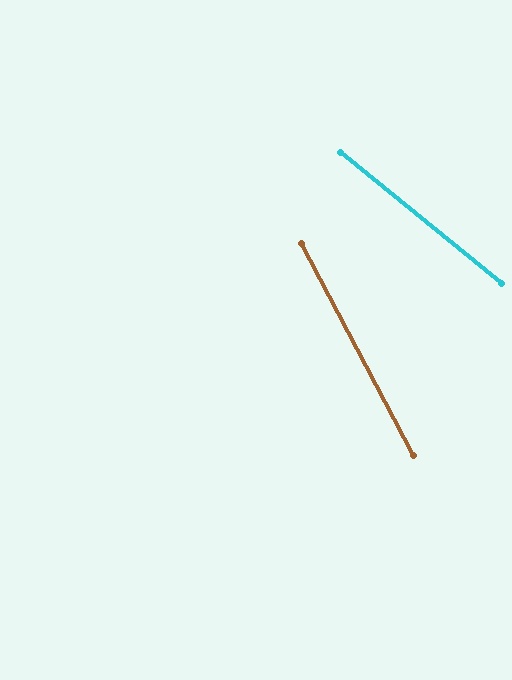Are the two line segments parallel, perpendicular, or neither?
Neither parallel nor perpendicular — they differ by about 23°.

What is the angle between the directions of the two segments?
Approximately 23 degrees.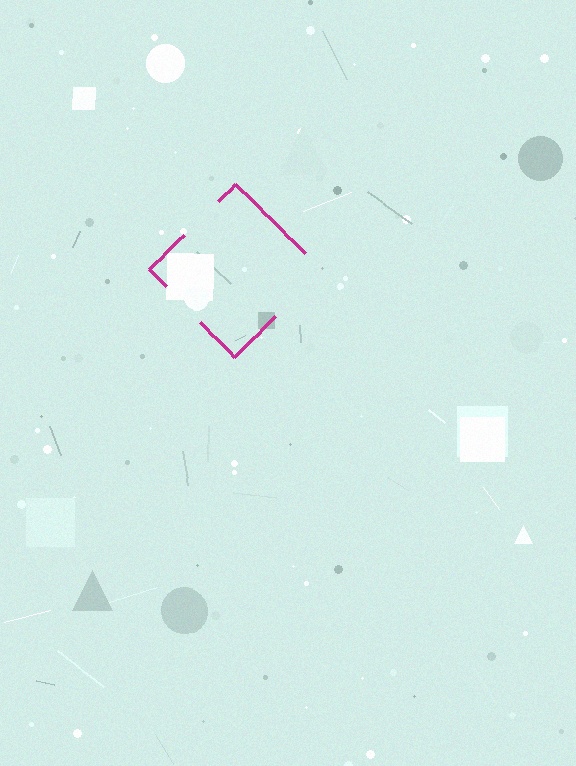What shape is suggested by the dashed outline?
The dashed outline suggests a diamond.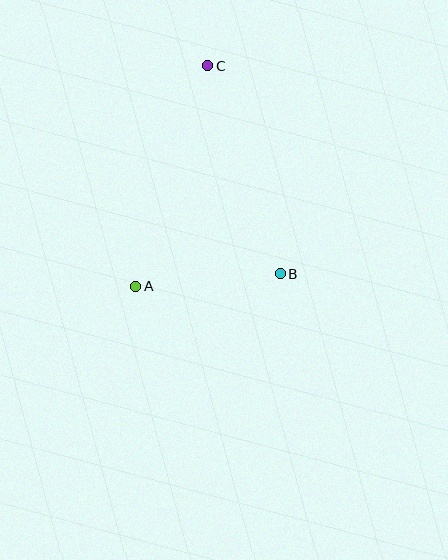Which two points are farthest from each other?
Points A and C are farthest from each other.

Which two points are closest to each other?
Points A and B are closest to each other.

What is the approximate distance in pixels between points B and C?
The distance between B and C is approximately 220 pixels.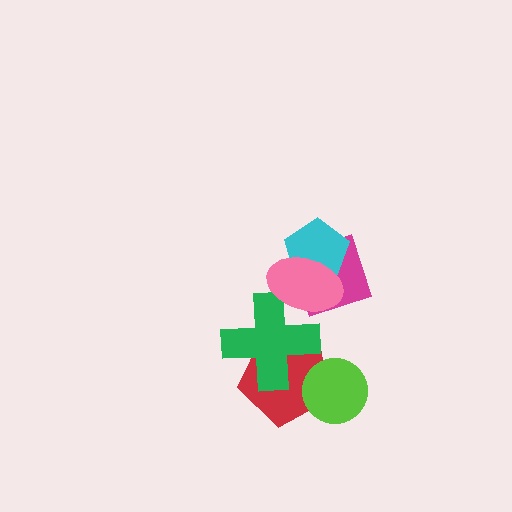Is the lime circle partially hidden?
No, no other shape covers it.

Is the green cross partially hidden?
Yes, it is partially covered by another shape.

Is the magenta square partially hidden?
Yes, it is partially covered by another shape.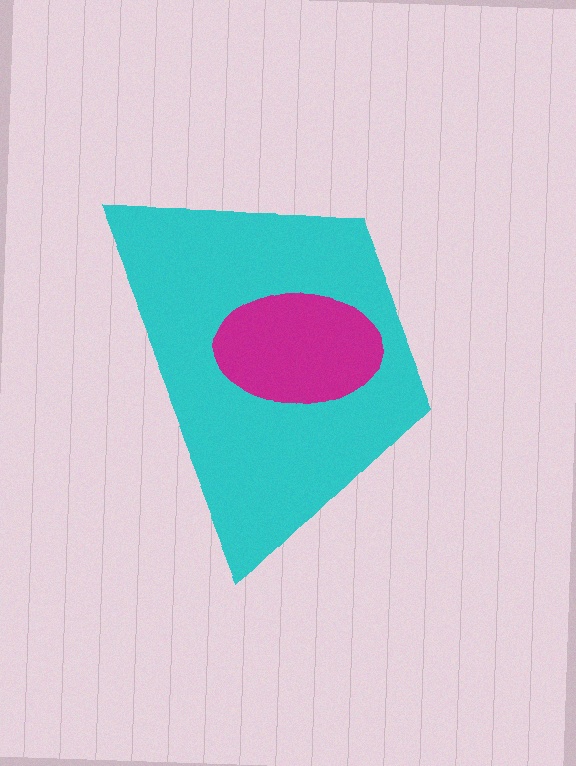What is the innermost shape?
The magenta ellipse.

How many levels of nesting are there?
2.